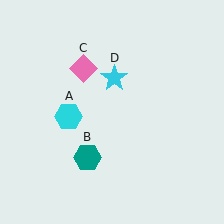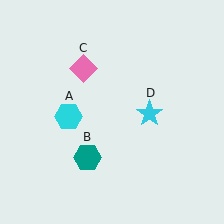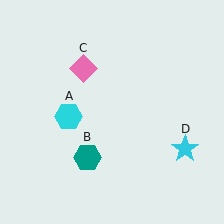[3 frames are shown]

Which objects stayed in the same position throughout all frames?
Cyan hexagon (object A) and teal hexagon (object B) and pink diamond (object C) remained stationary.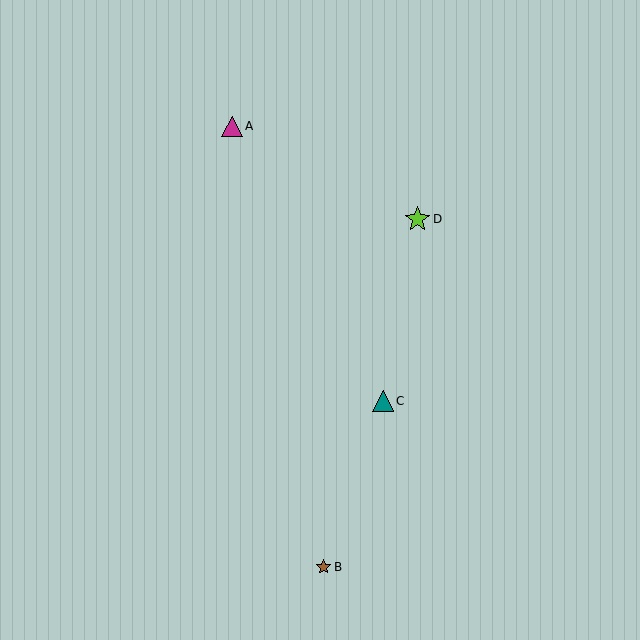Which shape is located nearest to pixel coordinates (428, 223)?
The lime star (labeled D) at (418, 219) is nearest to that location.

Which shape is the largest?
The lime star (labeled D) is the largest.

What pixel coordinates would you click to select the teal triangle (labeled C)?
Click at (383, 401) to select the teal triangle C.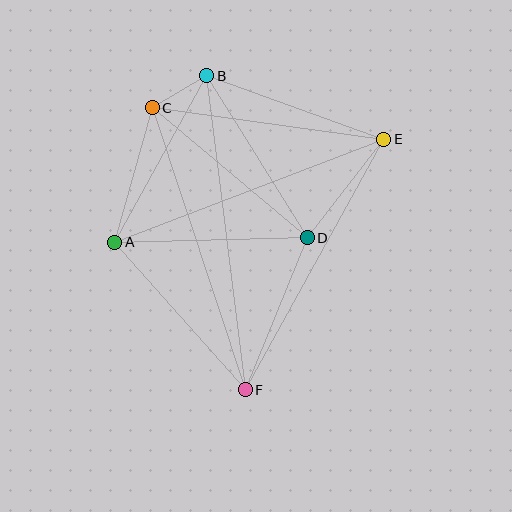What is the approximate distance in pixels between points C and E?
The distance between C and E is approximately 234 pixels.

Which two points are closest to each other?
Points B and C are closest to each other.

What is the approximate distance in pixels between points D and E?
The distance between D and E is approximately 125 pixels.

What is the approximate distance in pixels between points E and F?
The distance between E and F is approximately 286 pixels.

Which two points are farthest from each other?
Points B and F are farthest from each other.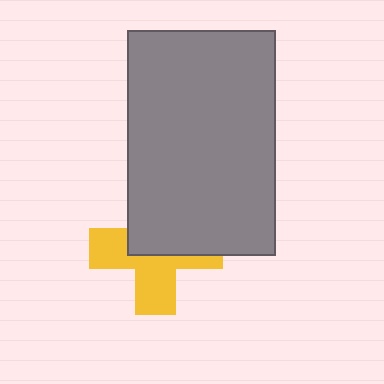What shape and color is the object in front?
The object in front is a gray rectangle.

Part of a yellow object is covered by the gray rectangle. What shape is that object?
It is a cross.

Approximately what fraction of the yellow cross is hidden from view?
Roughly 49% of the yellow cross is hidden behind the gray rectangle.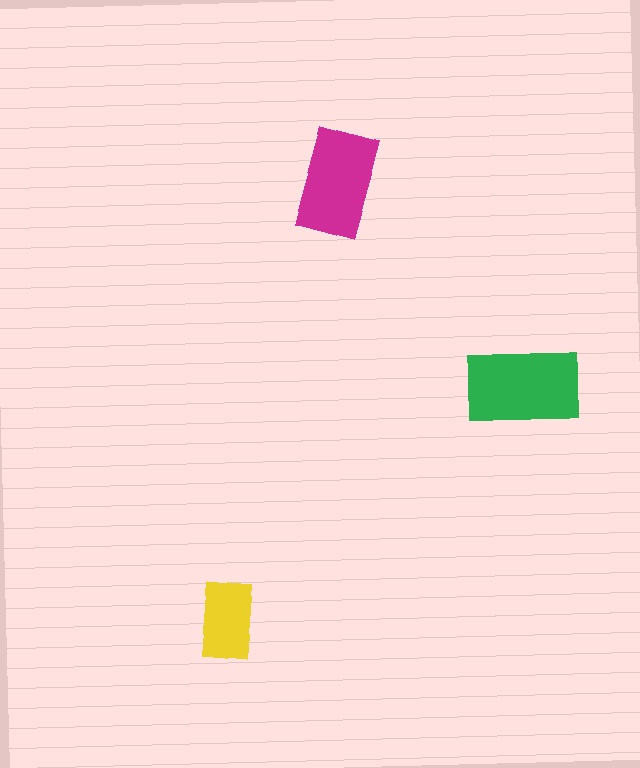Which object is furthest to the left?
The yellow rectangle is leftmost.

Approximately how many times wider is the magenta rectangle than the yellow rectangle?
About 1.5 times wider.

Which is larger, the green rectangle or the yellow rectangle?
The green one.